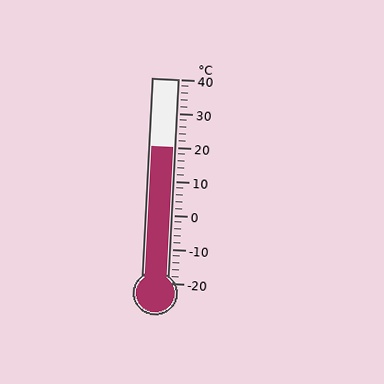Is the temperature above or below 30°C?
The temperature is below 30°C.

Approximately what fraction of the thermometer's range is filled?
The thermometer is filled to approximately 65% of its range.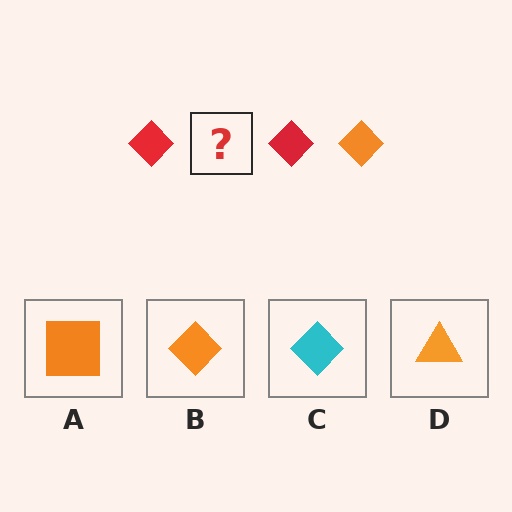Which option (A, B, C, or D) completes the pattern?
B.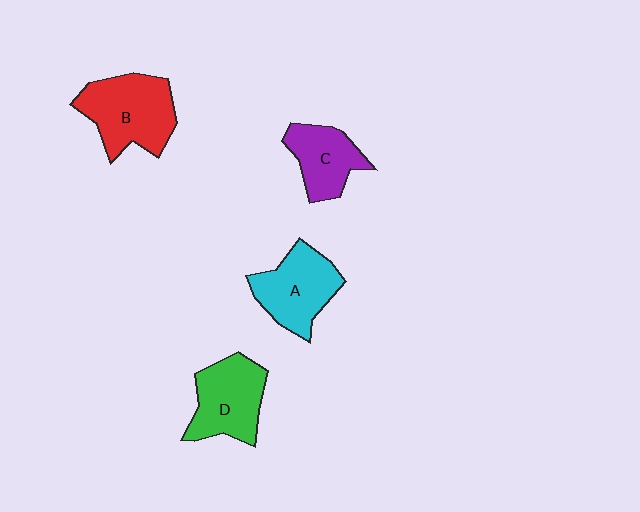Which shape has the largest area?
Shape B (red).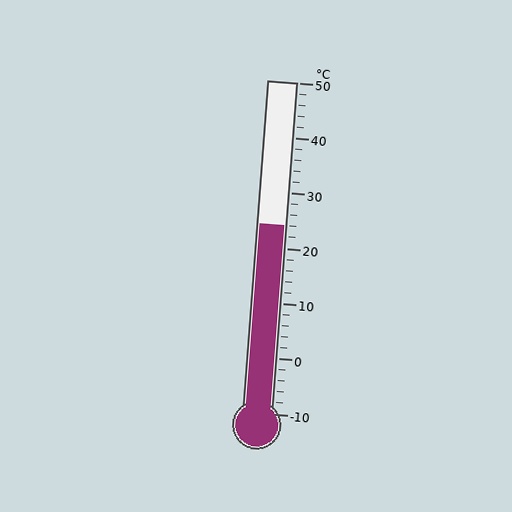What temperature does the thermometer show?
The thermometer shows approximately 24°C.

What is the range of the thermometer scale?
The thermometer scale ranges from -10°C to 50°C.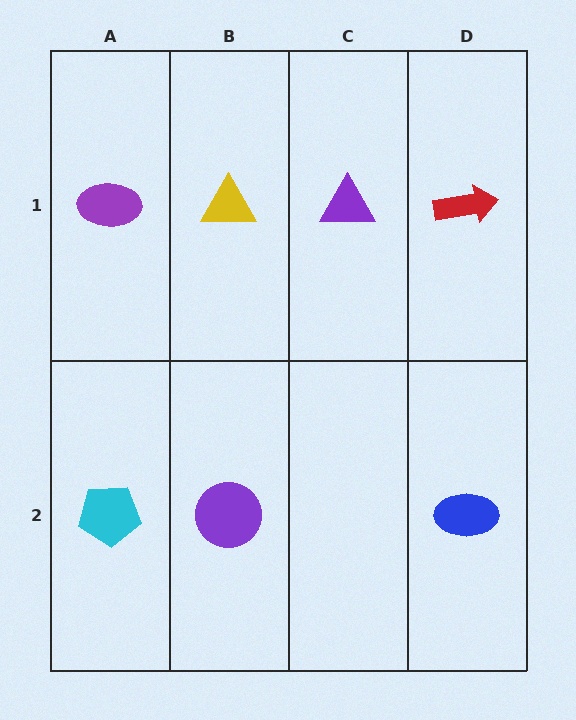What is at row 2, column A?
A cyan pentagon.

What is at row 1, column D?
A red arrow.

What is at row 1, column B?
A yellow triangle.